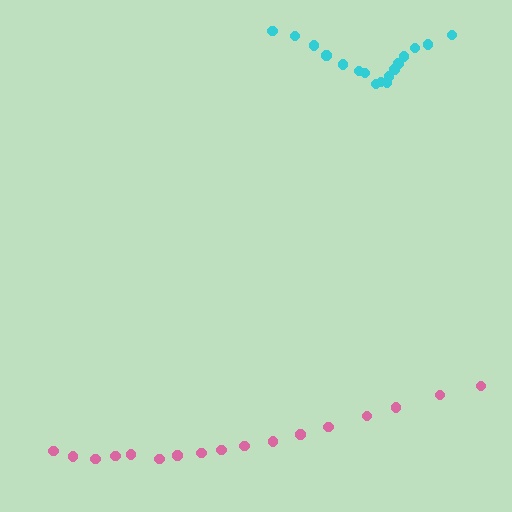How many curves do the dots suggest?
There are 2 distinct paths.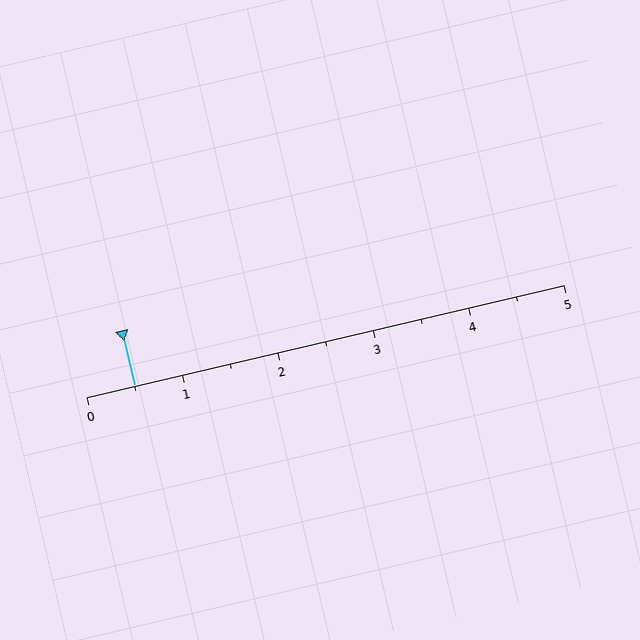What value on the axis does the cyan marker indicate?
The marker indicates approximately 0.5.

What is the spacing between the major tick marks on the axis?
The major ticks are spaced 1 apart.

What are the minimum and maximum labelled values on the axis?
The axis runs from 0 to 5.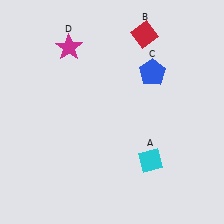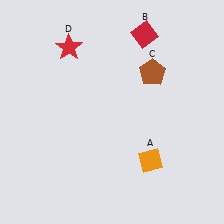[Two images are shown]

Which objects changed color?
A changed from cyan to orange. C changed from blue to brown. D changed from magenta to red.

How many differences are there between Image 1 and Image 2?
There are 3 differences between the two images.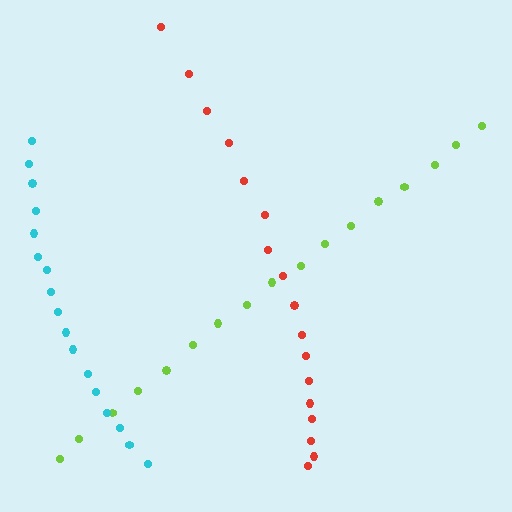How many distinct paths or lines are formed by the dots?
There are 3 distinct paths.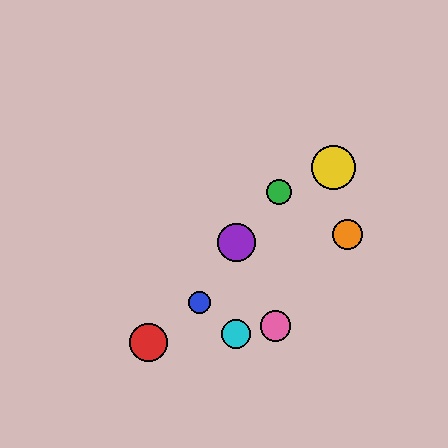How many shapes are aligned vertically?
2 shapes (the purple circle, the cyan circle) are aligned vertically.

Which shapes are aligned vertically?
The purple circle, the cyan circle are aligned vertically.